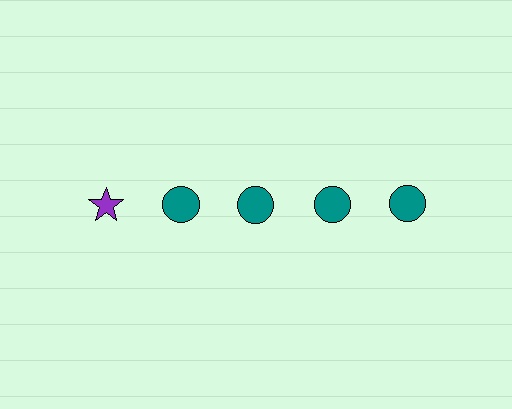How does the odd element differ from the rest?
It differs in both color (purple instead of teal) and shape (star instead of circle).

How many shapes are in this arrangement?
There are 5 shapes arranged in a grid pattern.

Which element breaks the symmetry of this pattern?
The purple star in the top row, leftmost column breaks the symmetry. All other shapes are teal circles.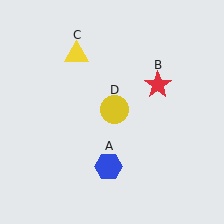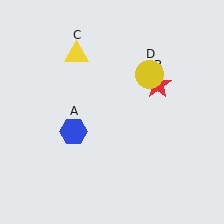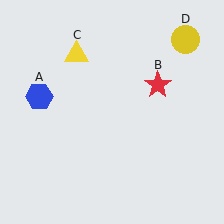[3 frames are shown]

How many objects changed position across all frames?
2 objects changed position: blue hexagon (object A), yellow circle (object D).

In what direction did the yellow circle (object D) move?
The yellow circle (object D) moved up and to the right.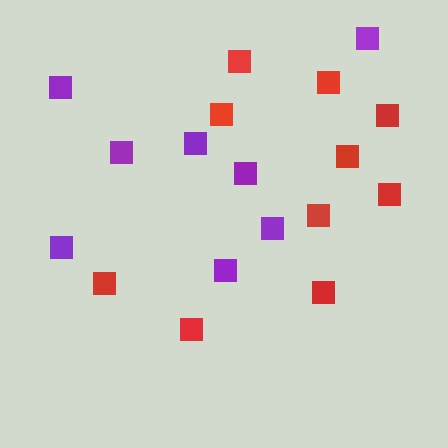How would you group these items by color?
There are 2 groups: one group of purple squares (8) and one group of red squares (10).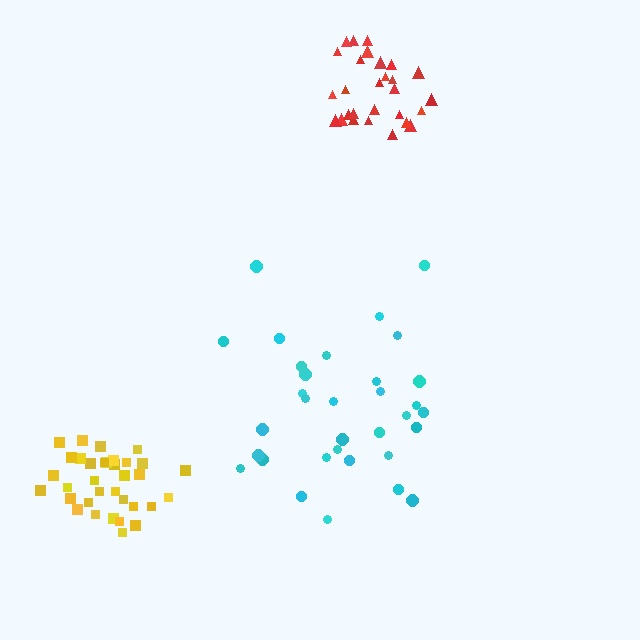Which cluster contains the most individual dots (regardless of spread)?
Yellow (34).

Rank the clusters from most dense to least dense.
red, yellow, cyan.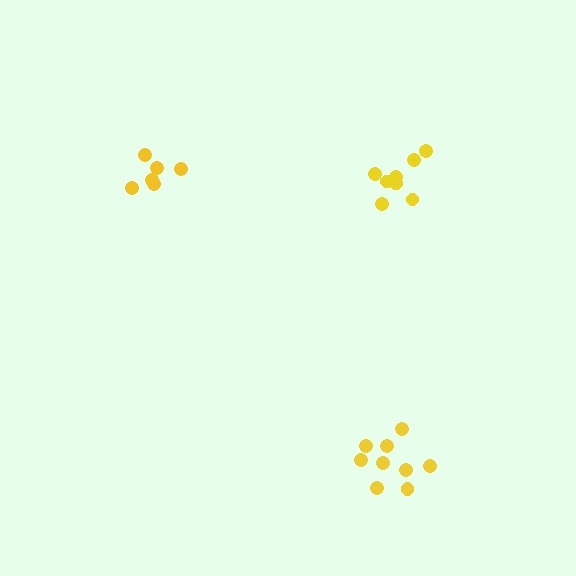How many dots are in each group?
Group 1: 9 dots, Group 2: 6 dots, Group 3: 8 dots (23 total).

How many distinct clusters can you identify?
There are 3 distinct clusters.